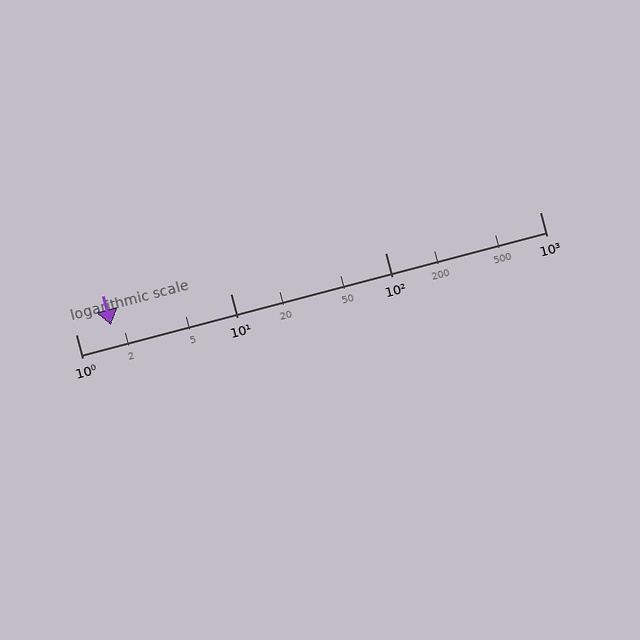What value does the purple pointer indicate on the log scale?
The pointer indicates approximately 1.7.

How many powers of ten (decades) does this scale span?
The scale spans 3 decades, from 1 to 1000.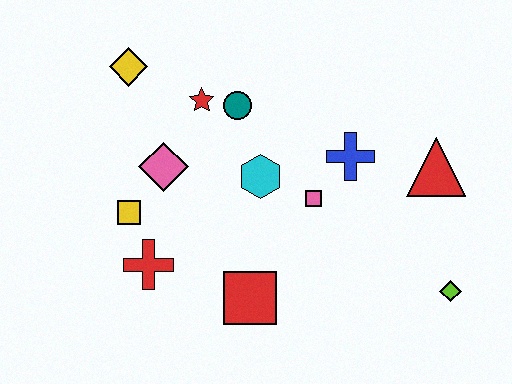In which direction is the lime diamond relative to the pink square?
The lime diamond is to the right of the pink square.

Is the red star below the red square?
No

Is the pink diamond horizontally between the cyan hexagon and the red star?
No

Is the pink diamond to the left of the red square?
Yes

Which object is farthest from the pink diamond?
The lime diamond is farthest from the pink diamond.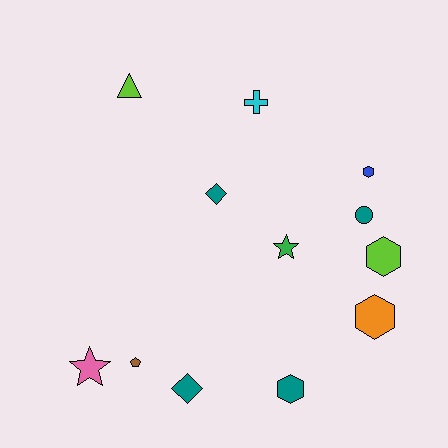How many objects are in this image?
There are 12 objects.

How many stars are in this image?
There are 2 stars.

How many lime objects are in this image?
There are 2 lime objects.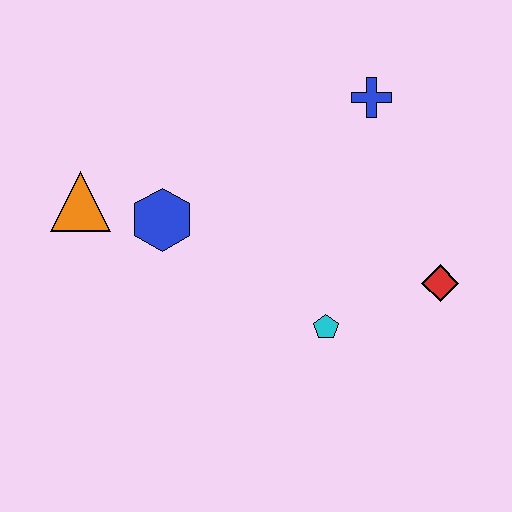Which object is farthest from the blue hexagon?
The red diamond is farthest from the blue hexagon.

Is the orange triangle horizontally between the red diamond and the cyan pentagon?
No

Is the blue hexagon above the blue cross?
No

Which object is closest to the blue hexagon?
The orange triangle is closest to the blue hexagon.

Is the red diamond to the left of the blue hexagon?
No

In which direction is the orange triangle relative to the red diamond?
The orange triangle is to the left of the red diamond.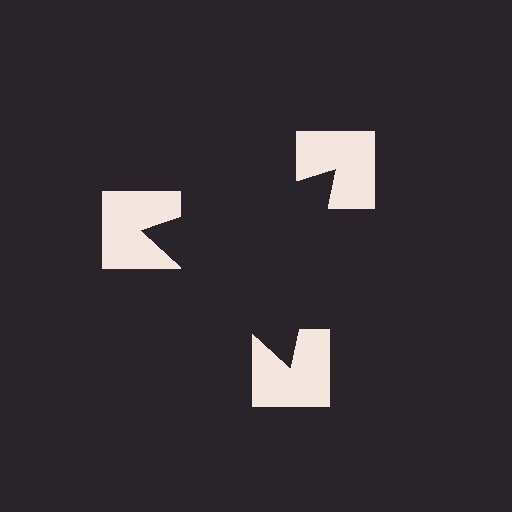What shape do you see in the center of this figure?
An illusory triangle — its edges are inferred from the aligned wedge cuts in the notched squares, not physically drawn.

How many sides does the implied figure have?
3 sides.